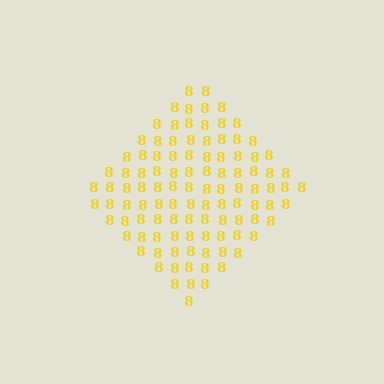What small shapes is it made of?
It is made of small digit 8's.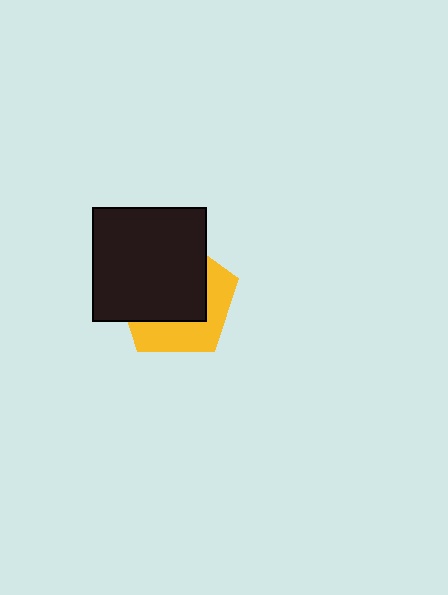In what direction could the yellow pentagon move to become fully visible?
The yellow pentagon could move toward the lower-right. That would shift it out from behind the black square entirely.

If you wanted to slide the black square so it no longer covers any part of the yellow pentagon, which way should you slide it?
Slide it toward the upper-left — that is the most direct way to separate the two shapes.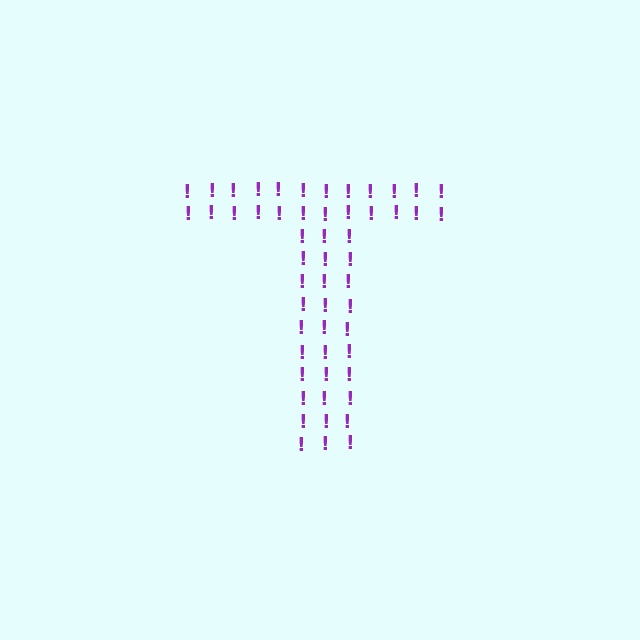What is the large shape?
The large shape is the letter T.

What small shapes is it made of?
It is made of small exclamation marks.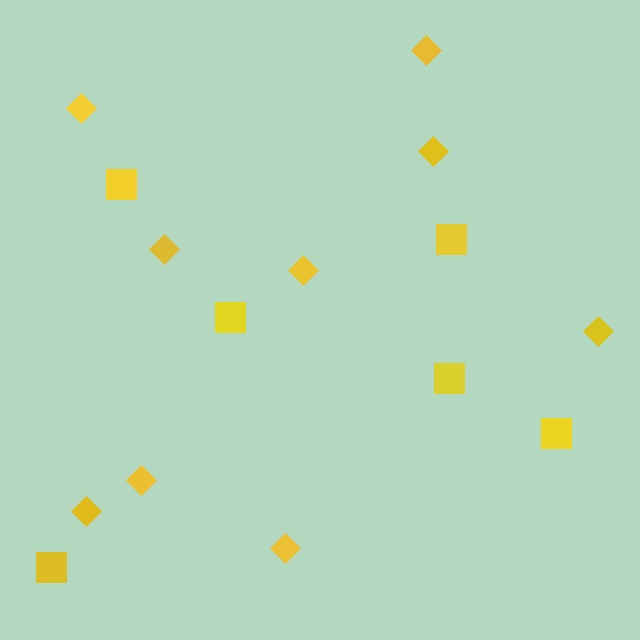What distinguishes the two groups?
There are 2 groups: one group of diamonds (9) and one group of squares (6).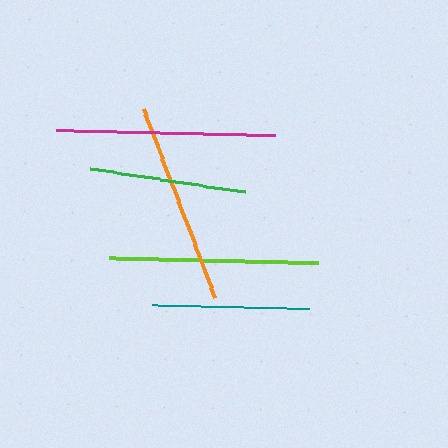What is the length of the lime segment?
The lime segment is approximately 208 pixels long.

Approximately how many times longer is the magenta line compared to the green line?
The magenta line is approximately 1.4 times the length of the green line.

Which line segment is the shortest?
The green line is the shortest at approximately 156 pixels.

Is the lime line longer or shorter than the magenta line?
The magenta line is longer than the lime line.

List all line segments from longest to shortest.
From longest to shortest: magenta, lime, orange, teal, green.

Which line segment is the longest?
The magenta line is the longest at approximately 220 pixels.